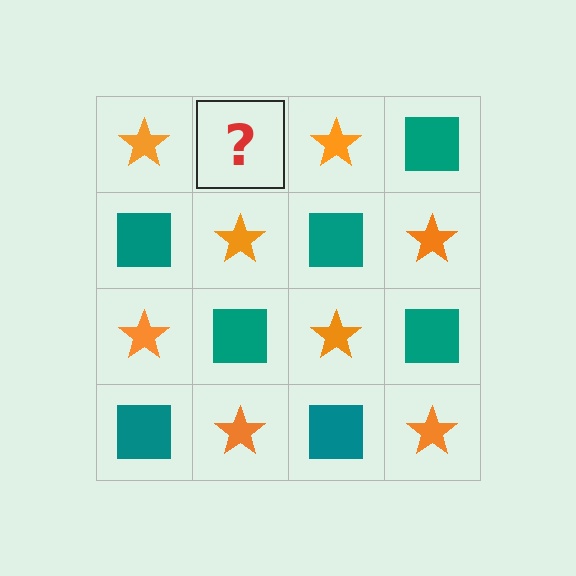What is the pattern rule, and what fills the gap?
The rule is that it alternates orange star and teal square in a checkerboard pattern. The gap should be filled with a teal square.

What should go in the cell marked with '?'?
The missing cell should contain a teal square.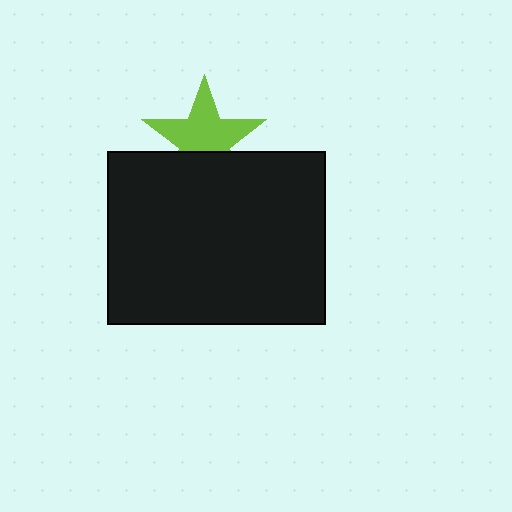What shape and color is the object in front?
The object in front is a black rectangle.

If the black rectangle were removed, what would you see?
You would see the complete lime star.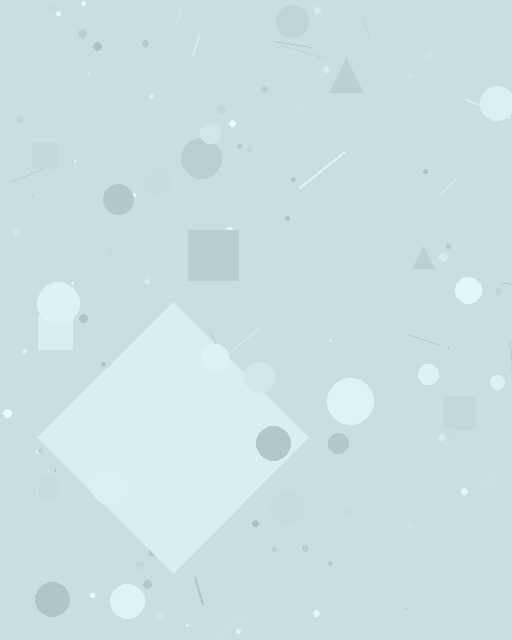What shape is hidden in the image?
A diamond is hidden in the image.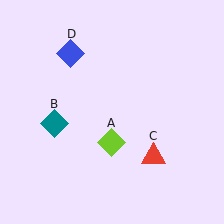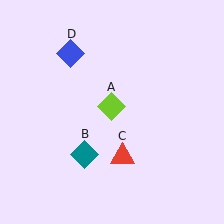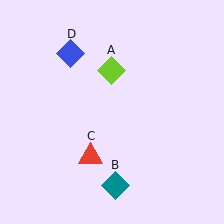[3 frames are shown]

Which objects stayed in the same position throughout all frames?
Blue diamond (object D) remained stationary.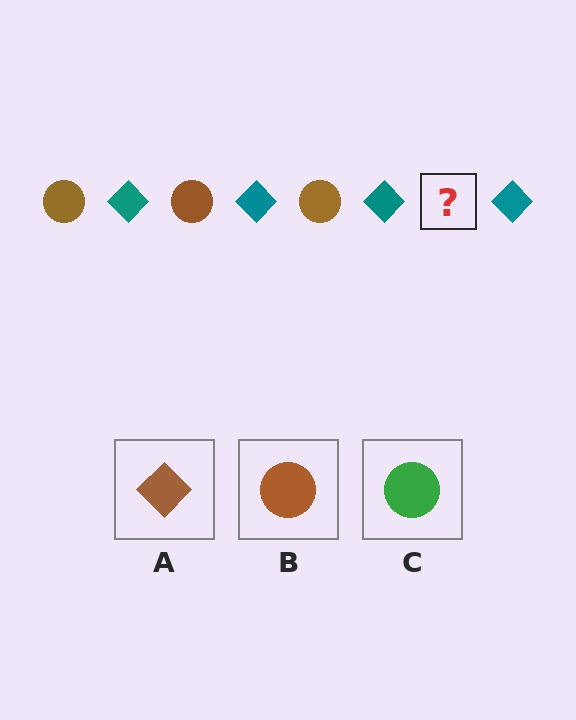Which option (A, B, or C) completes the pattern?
B.